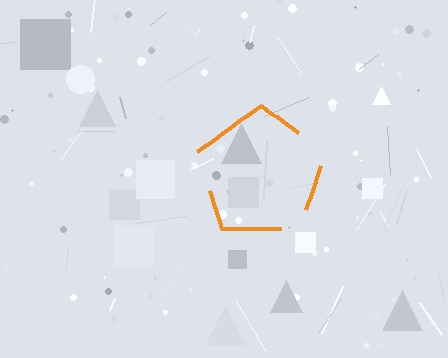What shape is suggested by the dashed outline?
The dashed outline suggests a pentagon.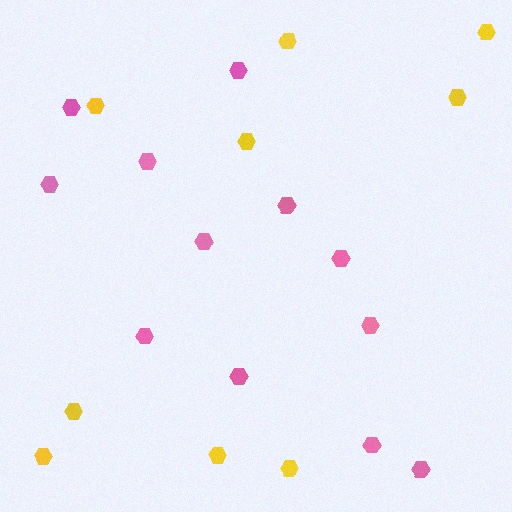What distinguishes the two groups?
There are 2 groups: one group of yellow hexagons (9) and one group of pink hexagons (12).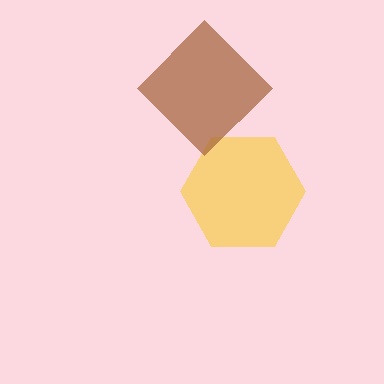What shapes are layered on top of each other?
The layered shapes are: a yellow hexagon, a brown diamond.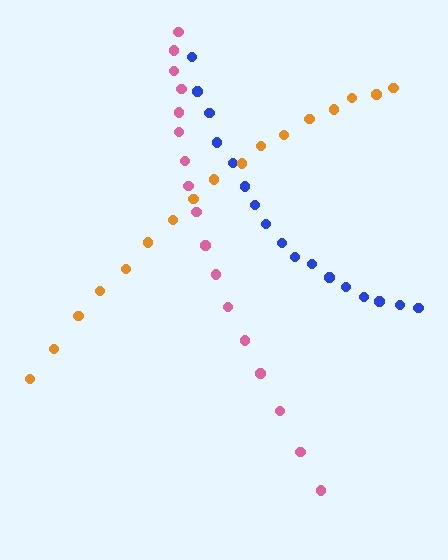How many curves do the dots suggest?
There are 3 distinct paths.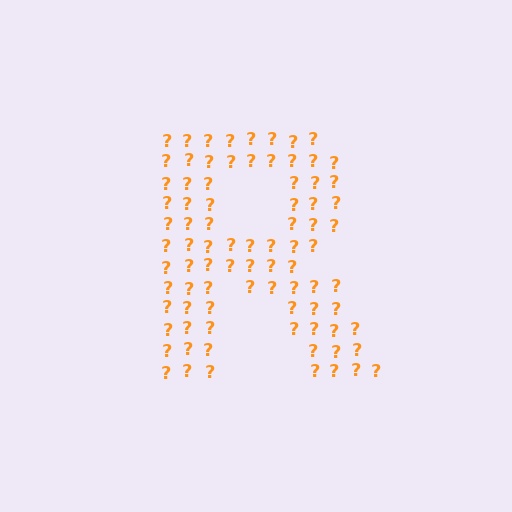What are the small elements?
The small elements are question marks.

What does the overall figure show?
The overall figure shows the letter R.